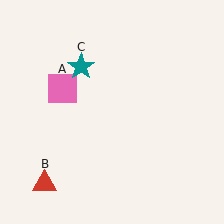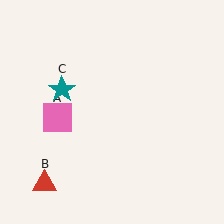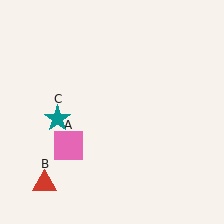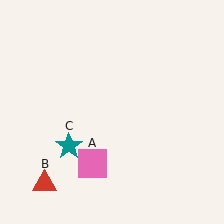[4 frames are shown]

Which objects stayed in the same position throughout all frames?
Red triangle (object B) remained stationary.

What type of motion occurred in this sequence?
The pink square (object A), teal star (object C) rotated counterclockwise around the center of the scene.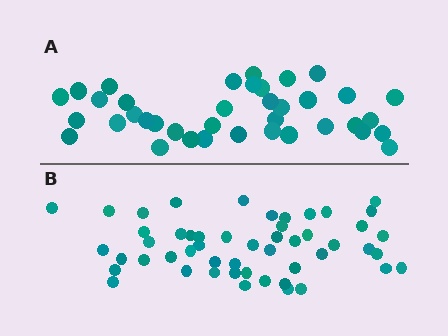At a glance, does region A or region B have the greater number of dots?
Region B (the bottom region) has more dots.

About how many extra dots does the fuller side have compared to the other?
Region B has approximately 15 more dots than region A.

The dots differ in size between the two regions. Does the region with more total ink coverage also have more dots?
No. Region A has more total ink coverage because its dots are larger, but region B actually contains more individual dots. Total area can be misleading — the number of items is what matters here.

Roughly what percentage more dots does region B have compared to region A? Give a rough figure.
About 35% more.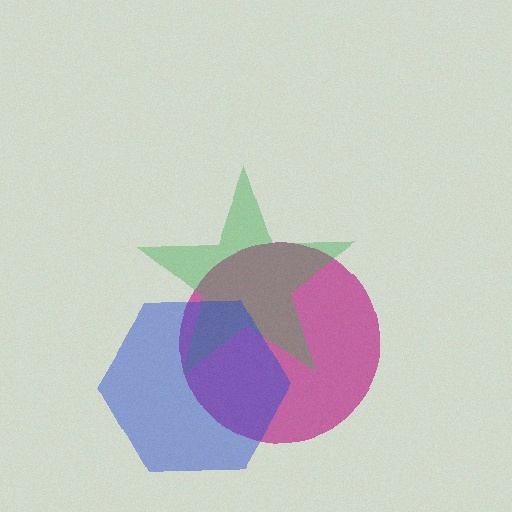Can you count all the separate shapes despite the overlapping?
Yes, there are 3 separate shapes.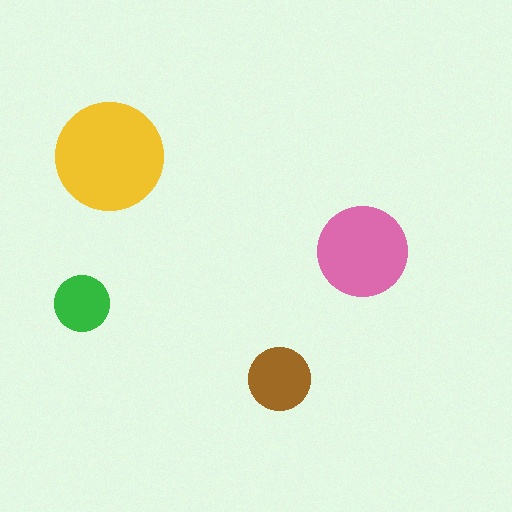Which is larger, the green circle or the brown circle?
The brown one.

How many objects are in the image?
There are 4 objects in the image.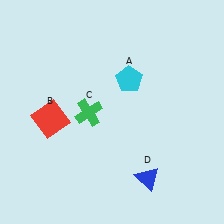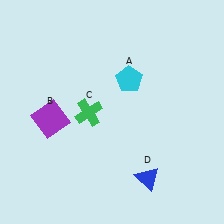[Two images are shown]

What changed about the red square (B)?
In Image 1, B is red. In Image 2, it changed to purple.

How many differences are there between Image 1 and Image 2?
There is 1 difference between the two images.